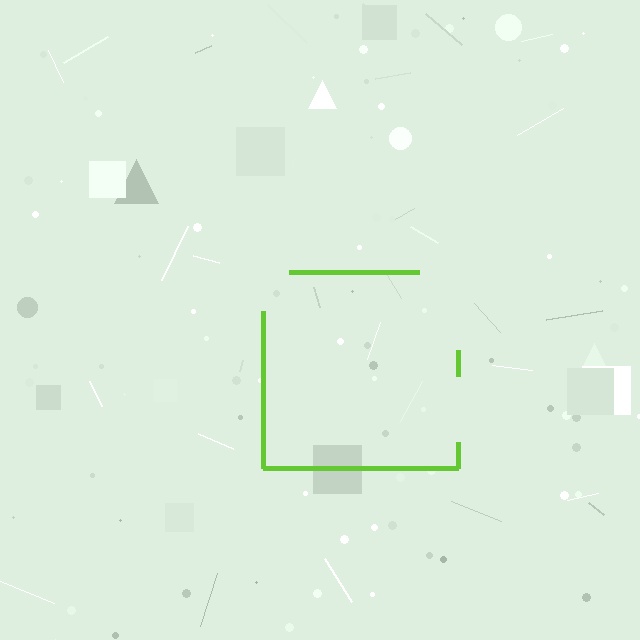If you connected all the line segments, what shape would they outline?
They would outline a square.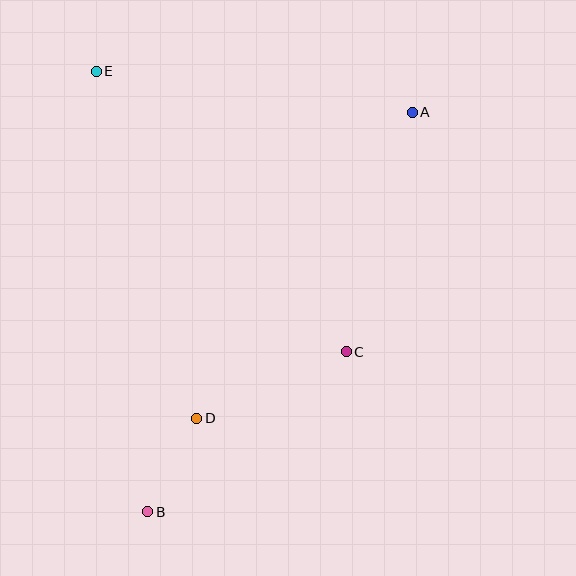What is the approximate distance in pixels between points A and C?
The distance between A and C is approximately 249 pixels.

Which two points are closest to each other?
Points B and D are closest to each other.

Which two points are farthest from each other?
Points A and B are farthest from each other.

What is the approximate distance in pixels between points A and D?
The distance between A and D is approximately 375 pixels.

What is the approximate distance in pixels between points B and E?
The distance between B and E is approximately 444 pixels.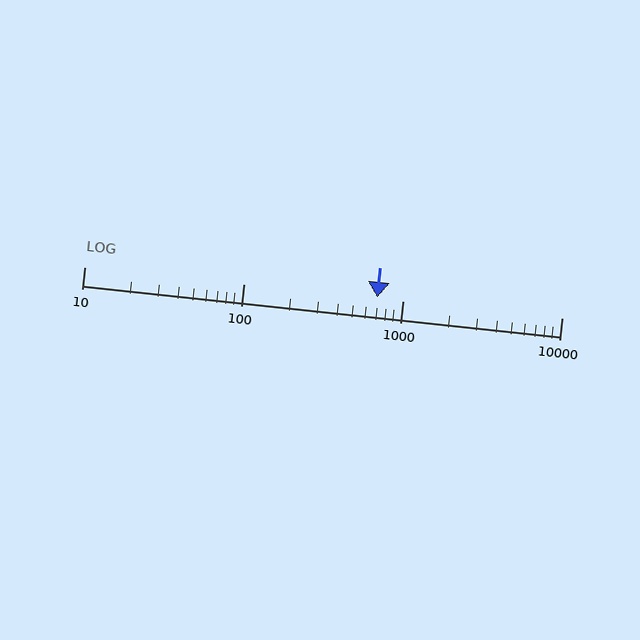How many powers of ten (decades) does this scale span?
The scale spans 3 decades, from 10 to 10000.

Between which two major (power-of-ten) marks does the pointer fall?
The pointer is between 100 and 1000.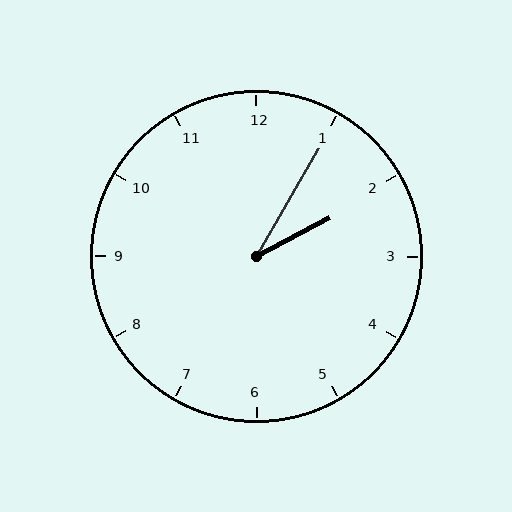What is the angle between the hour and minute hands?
Approximately 32 degrees.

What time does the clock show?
2:05.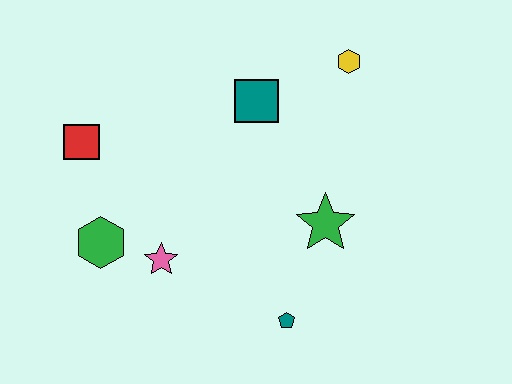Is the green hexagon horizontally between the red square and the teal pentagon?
Yes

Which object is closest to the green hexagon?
The pink star is closest to the green hexagon.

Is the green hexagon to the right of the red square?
Yes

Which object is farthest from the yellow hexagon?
The green hexagon is farthest from the yellow hexagon.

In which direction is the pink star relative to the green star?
The pink star is to the left of the green star.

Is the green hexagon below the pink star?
No